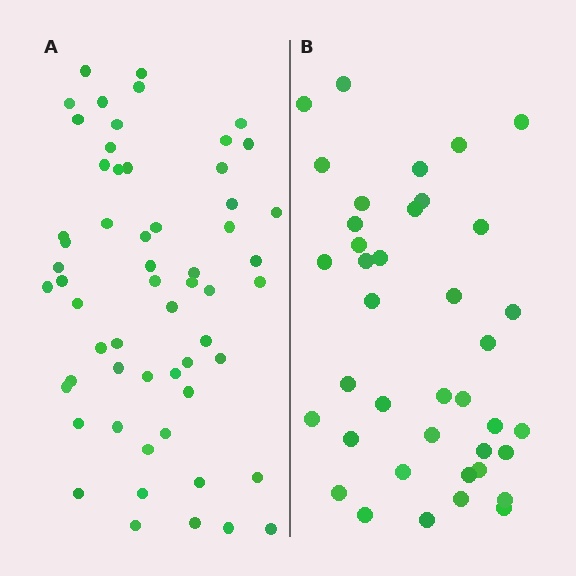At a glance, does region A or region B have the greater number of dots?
Region A (the left region) has more dots.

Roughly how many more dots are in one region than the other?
Region A has approximately 20 more dots than region B.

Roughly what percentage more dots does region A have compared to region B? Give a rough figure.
About 50% more.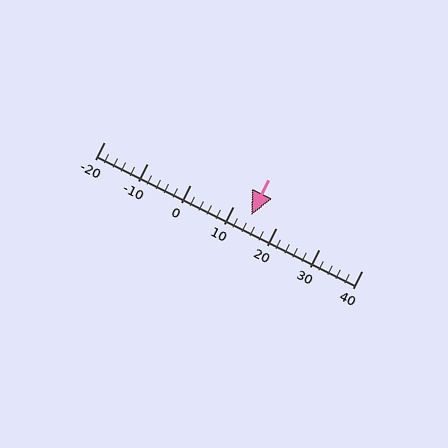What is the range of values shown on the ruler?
The ruler shows values from -20 to 40.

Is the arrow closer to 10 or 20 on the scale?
The arrow is closer to 10.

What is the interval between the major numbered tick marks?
The major tick marks are spaced 10 units apart.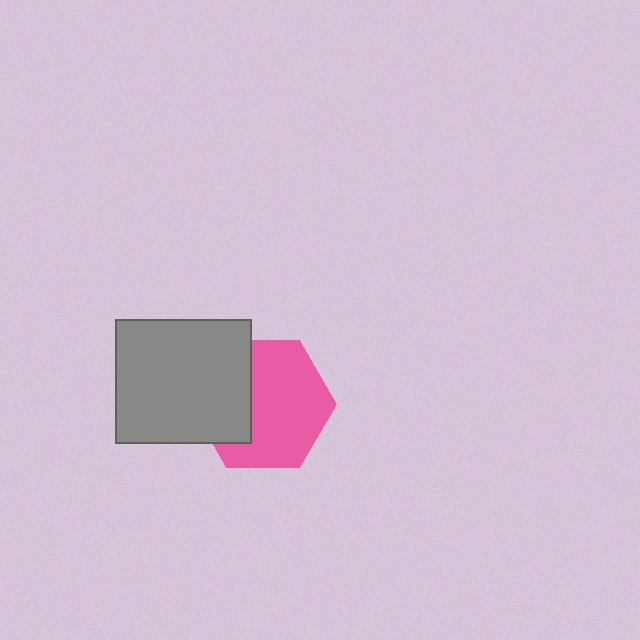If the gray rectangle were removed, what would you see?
You would see the complete pink hexagon.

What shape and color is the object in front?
The object in front is a gray rectangle.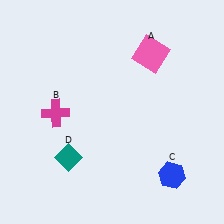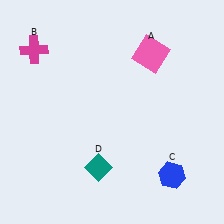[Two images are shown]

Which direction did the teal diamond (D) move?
The teal diamond (D) moved right.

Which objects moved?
The objects that moved are: the magenta cross (B), the teal diamond (D).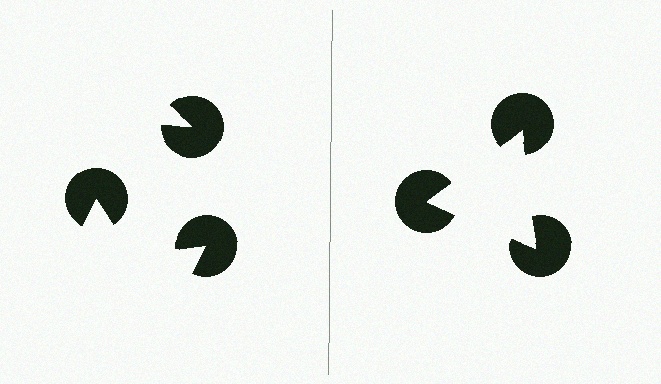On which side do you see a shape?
An illusory triangle appears on the right side. On the left side the wedge cuts are rotated, so no coherent shape forms.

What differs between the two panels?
The pac-man discs are positioned identically on both sides; only the wedge orientations differ. On the right they align to a triangle; on the left they are misaligned.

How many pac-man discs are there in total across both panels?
6 — 3 on each side.